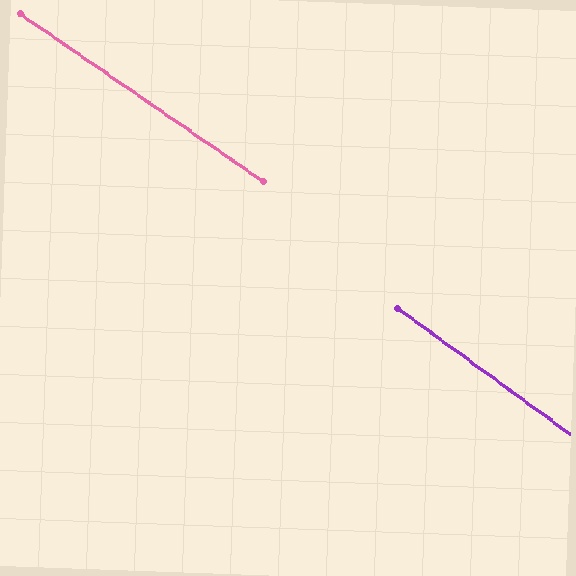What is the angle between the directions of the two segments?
Approximately 2 degrees.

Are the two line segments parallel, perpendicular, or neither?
Parallel — their directions differ by only 1.8°.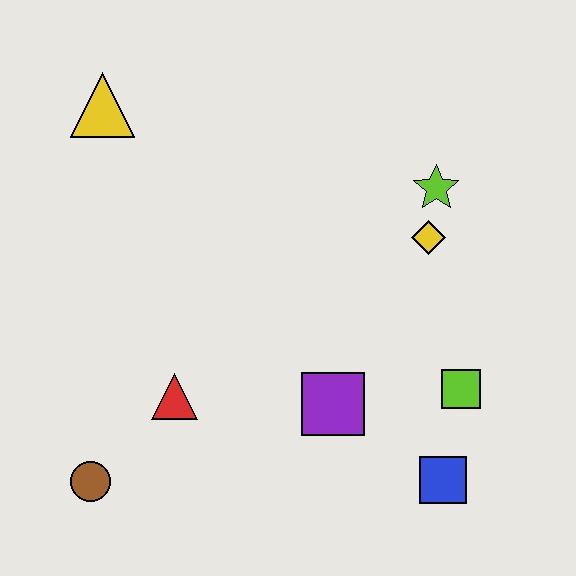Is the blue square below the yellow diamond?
Yes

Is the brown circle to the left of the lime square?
Yes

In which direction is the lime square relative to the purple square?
The lime square is to the right of the purple square.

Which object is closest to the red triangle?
The brown circle is closest to the red triangle.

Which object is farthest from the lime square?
The yellow triangle is farthest from the lime square.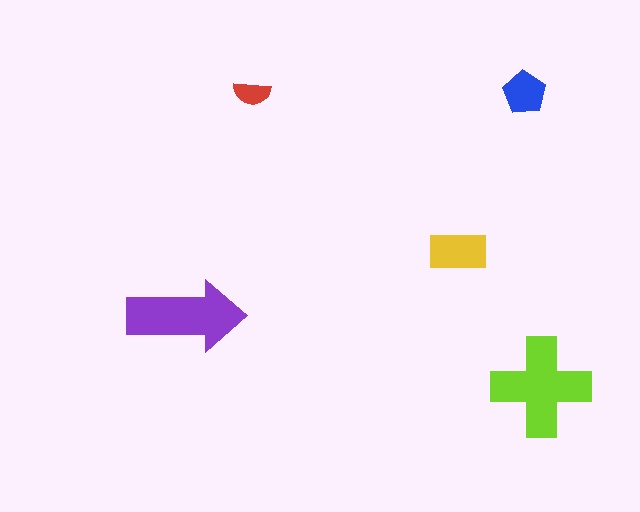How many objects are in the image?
There are 5 objects in the image.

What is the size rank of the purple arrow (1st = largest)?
2nd.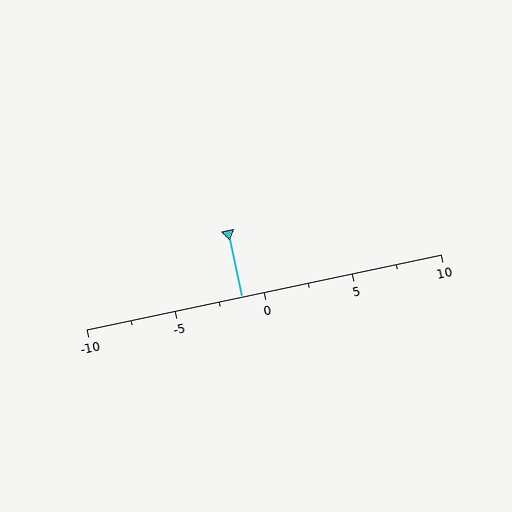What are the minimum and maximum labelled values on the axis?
The axis runs from -10 to 10.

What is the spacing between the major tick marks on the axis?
The major ticks are spaced 5 apart.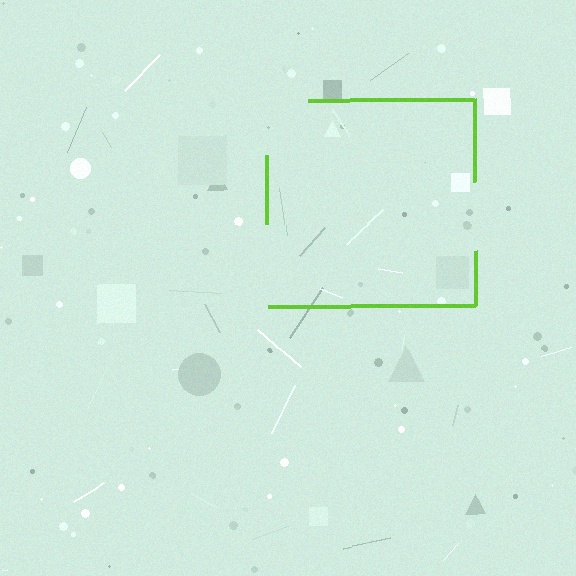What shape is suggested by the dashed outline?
The dashed outline suggests a square.